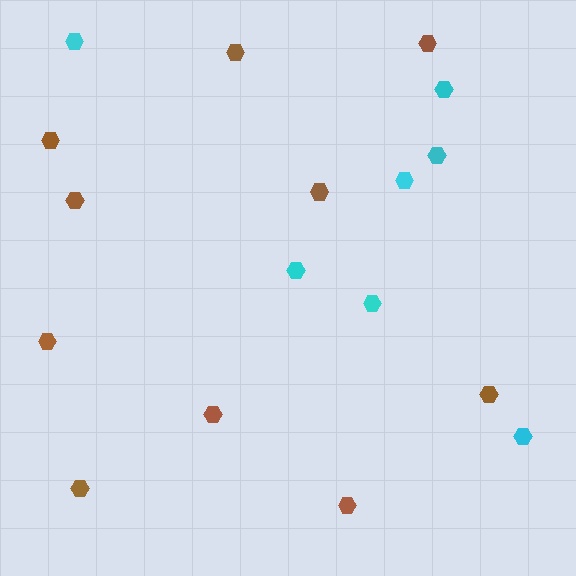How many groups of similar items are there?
There are 2 groups: one group of brown hexagons (10) and one group of cyan hexagons (7).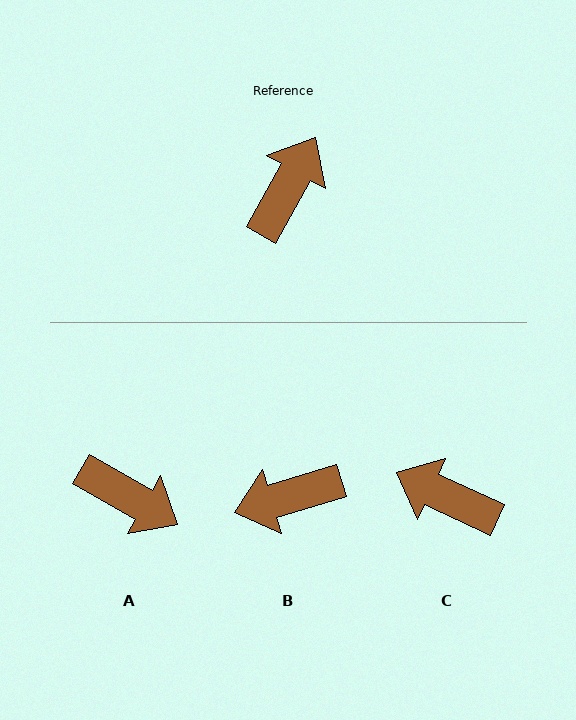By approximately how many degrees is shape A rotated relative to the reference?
Approximately 90 degrees clockwise.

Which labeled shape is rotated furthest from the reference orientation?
B, about 136 degrees away.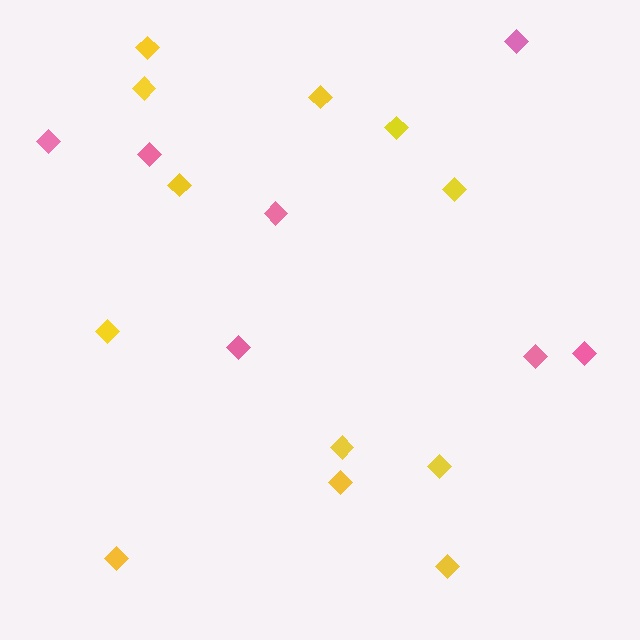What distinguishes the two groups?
There are 2 groups: one group of yellow diamonds (12) and one group of pink diamonds (7).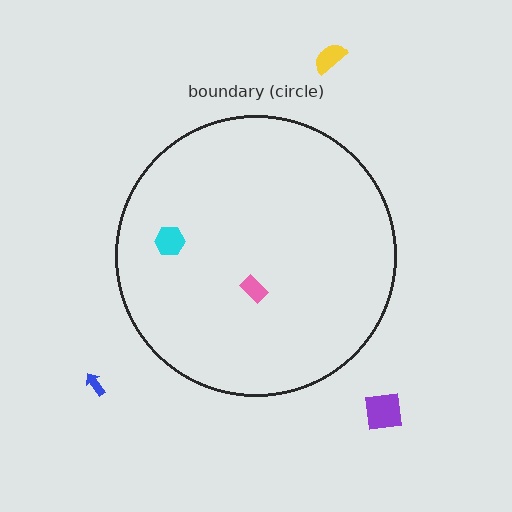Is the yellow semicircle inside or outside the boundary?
Outside.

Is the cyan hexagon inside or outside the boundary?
Inside.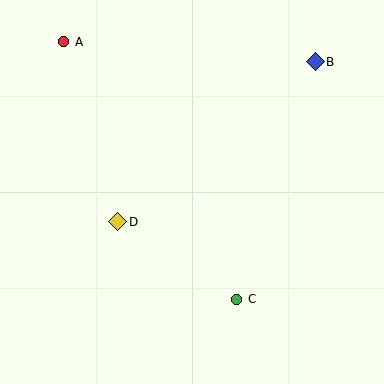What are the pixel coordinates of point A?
Point A is at (64, 42).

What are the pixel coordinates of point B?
Point B is at (315, 62).